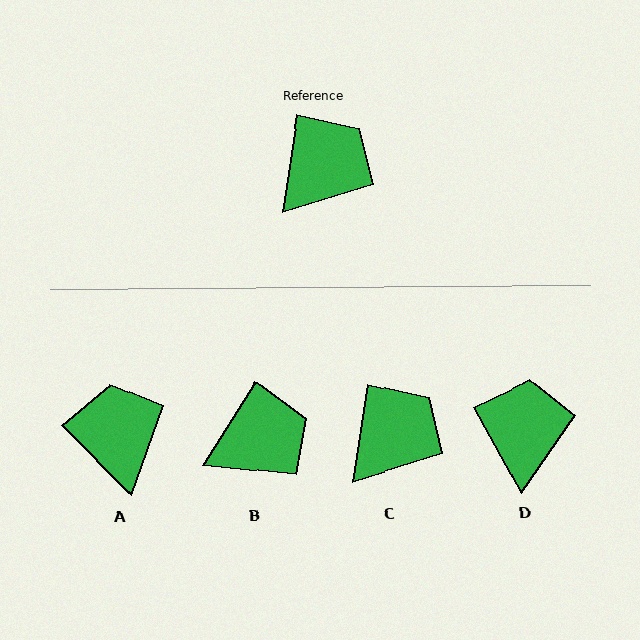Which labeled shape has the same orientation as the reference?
C.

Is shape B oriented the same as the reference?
No, it is off by about 23 degrees.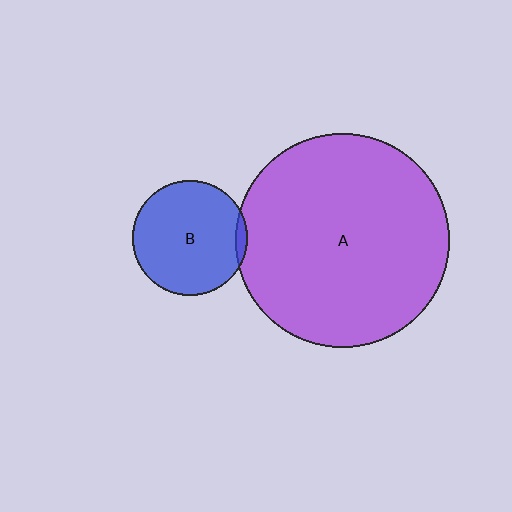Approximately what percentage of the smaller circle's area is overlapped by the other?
Approximately 5%.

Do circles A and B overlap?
Yes.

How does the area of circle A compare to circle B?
Approximately 3.4 times.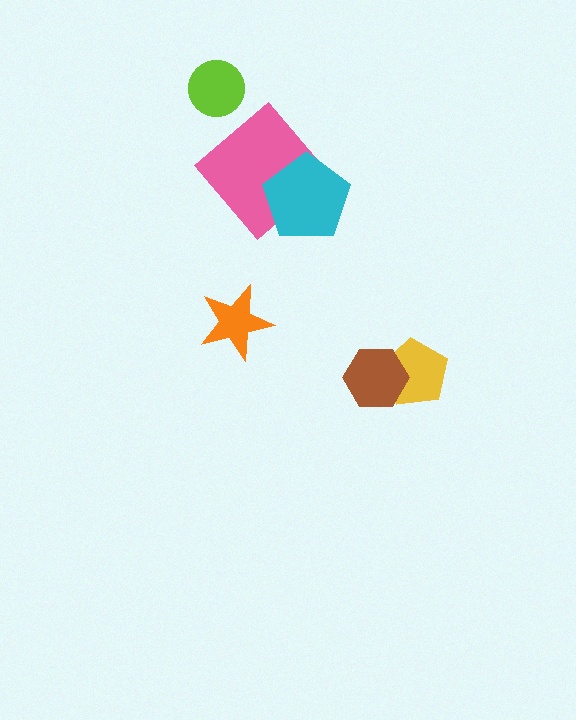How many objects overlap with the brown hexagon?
1 object overlaps with the brown hexagon.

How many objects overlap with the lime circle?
0 objects overlap with the lime circle.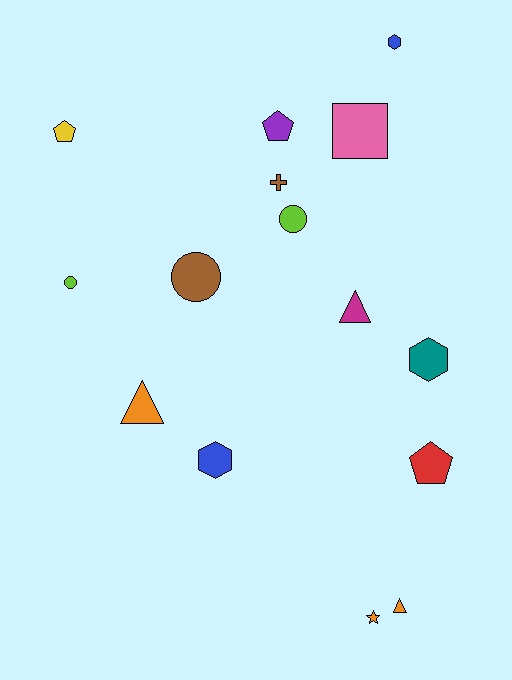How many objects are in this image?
There are 15 objects.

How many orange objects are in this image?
There are 3 orange objects.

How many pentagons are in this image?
There are 3 pentagons.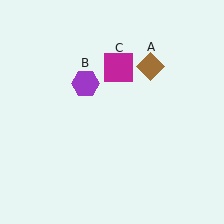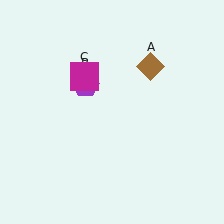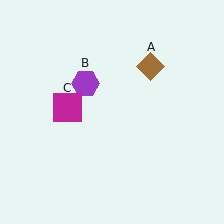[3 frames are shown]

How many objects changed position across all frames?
1 object changed position: magenta square (object C).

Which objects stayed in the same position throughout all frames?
Brown diamond (object A) and purple hexagon (object B) remained stationary.